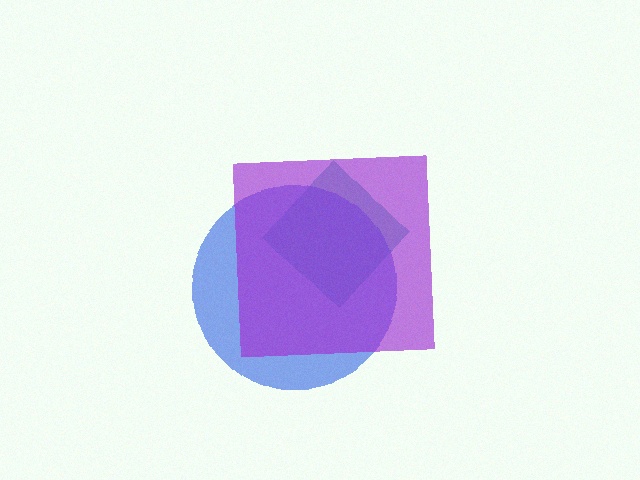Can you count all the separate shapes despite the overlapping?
Yes, there are 3 separate shapes.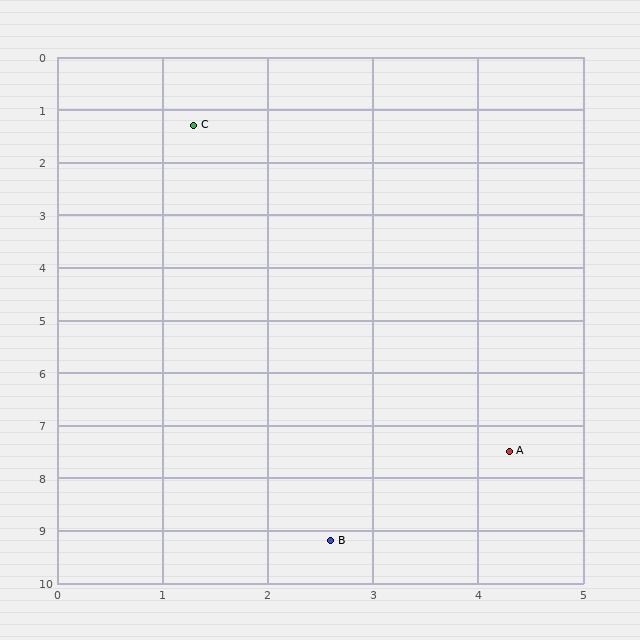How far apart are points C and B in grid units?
Points C and B are about 8.0 grid units apart.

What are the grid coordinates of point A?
Point A is at approximately (4.3, 7.5).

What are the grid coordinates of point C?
Point C is at approximately (1.3, 1.3).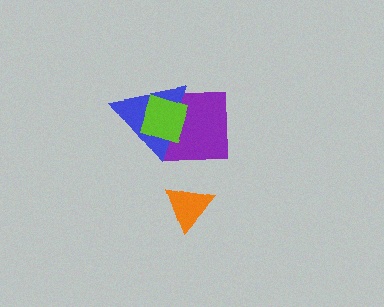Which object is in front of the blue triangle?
The lime diamond is in front of the blue triangle.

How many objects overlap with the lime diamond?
2 objects overlap with the lime diamond.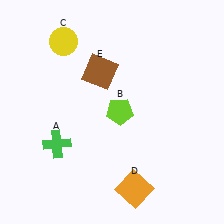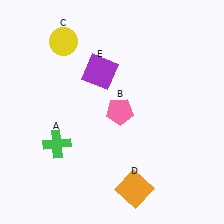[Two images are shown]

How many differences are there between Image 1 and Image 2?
There are 2 differences between the two images.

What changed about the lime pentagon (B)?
In Image 1, B is lime. In Image 2, it changed to pink.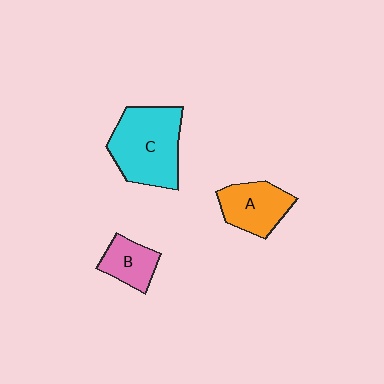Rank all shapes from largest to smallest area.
From largest to smallest: C (cyan), A (orange), B (pink).